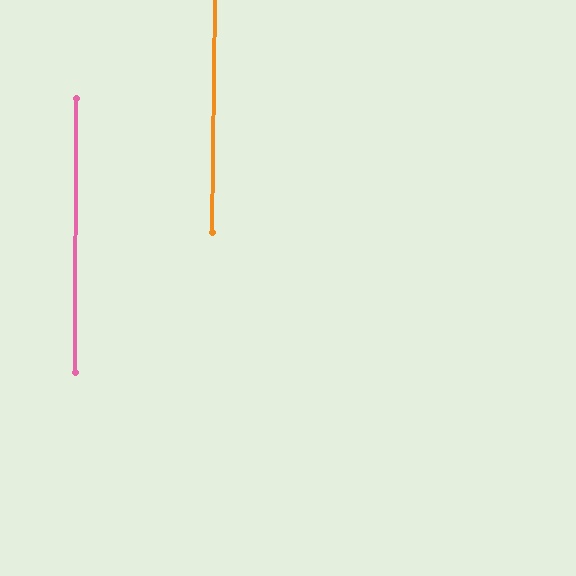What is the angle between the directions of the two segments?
Approximately 1 degree.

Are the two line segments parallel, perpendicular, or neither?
Parallel — their directions differ by only 0.6°.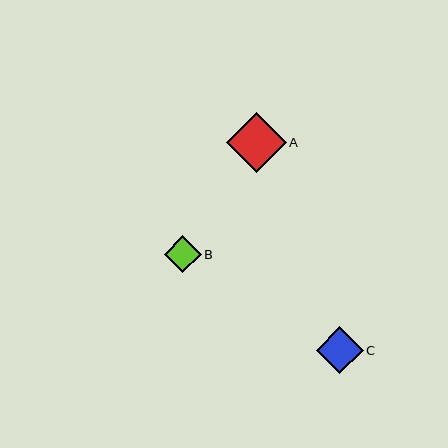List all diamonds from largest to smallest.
From largest to smallest: A, C, B.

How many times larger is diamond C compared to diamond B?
Diamond C is approximately 1.3 times the size of diamond B.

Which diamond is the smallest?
Diamond B is the smallest with a size of approximately 37 pixels.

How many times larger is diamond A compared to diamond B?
Diamond A is approximately 1.6 times the size of diamond B.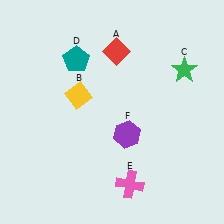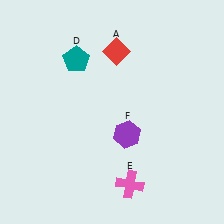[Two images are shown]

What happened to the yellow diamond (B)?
The yellow diamond (B) was removed in Image 2. It was in the top-left area of Image 1.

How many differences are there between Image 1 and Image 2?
There are 2 differences between the two images.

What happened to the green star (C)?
The green star (C) was removed in Image 2. It was in the top-right area of Image 1.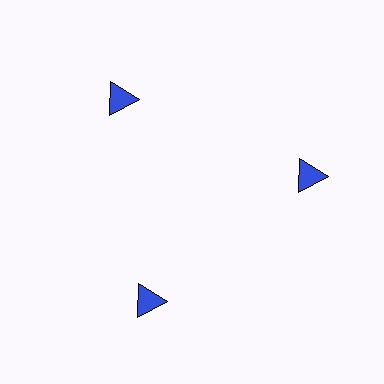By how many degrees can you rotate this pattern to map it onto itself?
The pattern maps onto itself every 120 degrees of rotation.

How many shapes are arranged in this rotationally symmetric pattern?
There are 3 shapes, arranged in 3 groups of 1.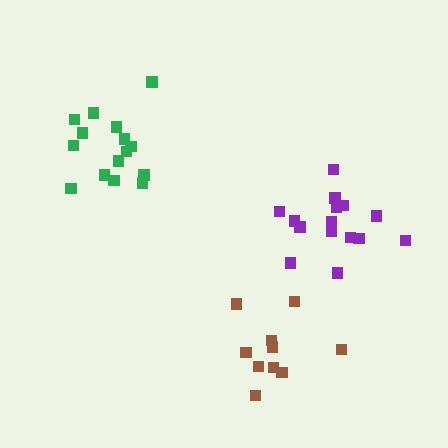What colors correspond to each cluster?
The clusters are colored: purple, green, brown.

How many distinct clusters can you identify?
There are 3 distinct clusters.